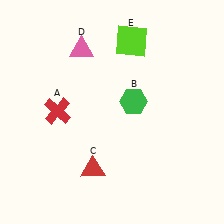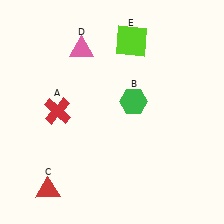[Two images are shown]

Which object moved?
The red triangle (C) moved left.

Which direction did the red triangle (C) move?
The red triangle (C) moved left.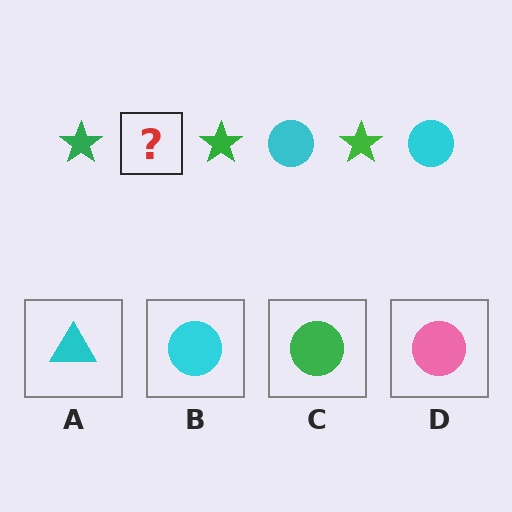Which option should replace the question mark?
Option B.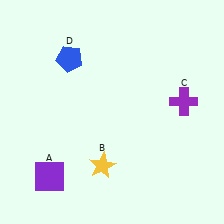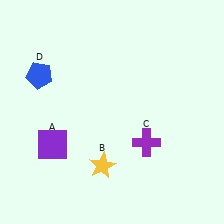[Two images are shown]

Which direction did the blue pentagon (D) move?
The blue pentagon (D) moved left.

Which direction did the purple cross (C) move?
The purple cross (C) moved down.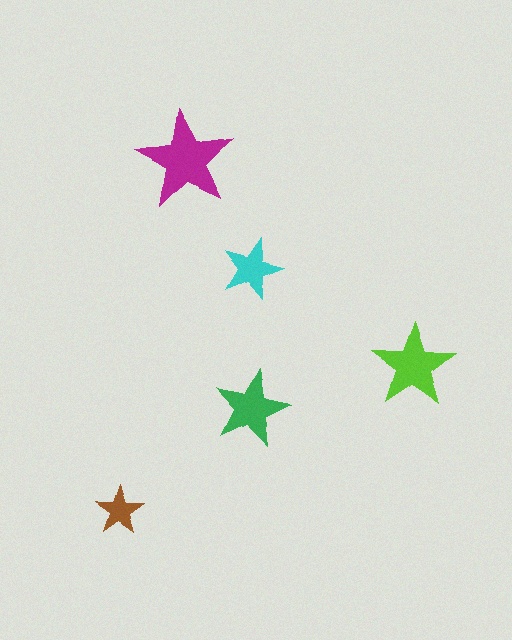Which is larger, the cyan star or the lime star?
The lime one.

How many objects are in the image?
There are 5 objects in the image.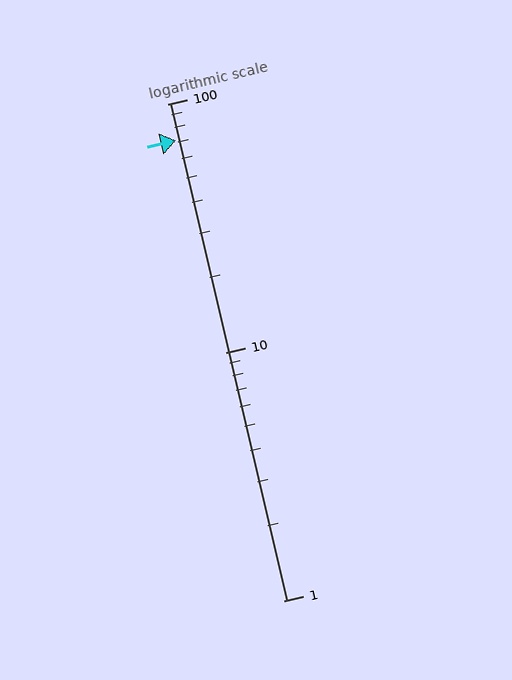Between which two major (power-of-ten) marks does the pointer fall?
The pointer is between 10 and 100.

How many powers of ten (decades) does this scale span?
The scale spans 2 decades, from 1 to 100.